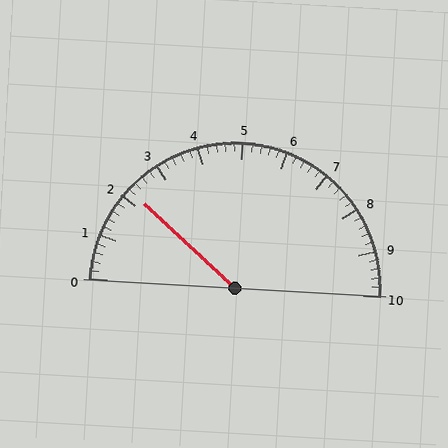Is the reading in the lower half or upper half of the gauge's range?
The reading is in the lower half of the range (0 to 10).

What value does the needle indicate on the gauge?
The needle indicates approximately 2.2.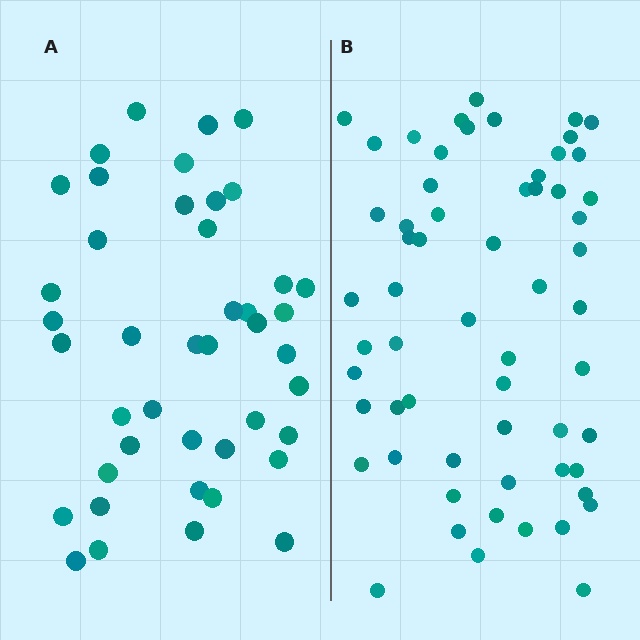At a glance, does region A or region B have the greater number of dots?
Region B (the right region) has more dots.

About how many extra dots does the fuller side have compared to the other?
Region B has approximately 15 more dots than region A.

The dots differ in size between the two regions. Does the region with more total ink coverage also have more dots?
No. Region A has more total ink coverage because its dots are larger, but region B actually contains more individual dots. Total area can be misleading — the number of items is what matters here.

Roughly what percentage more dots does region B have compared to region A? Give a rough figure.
About 40% more.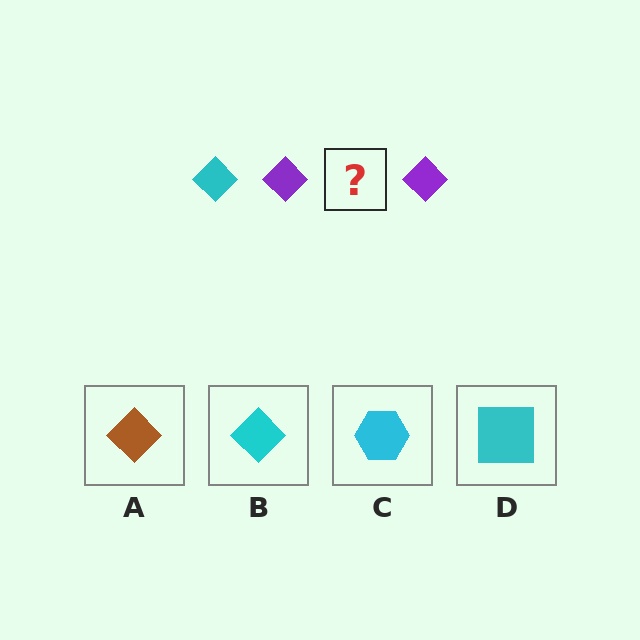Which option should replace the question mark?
Option B.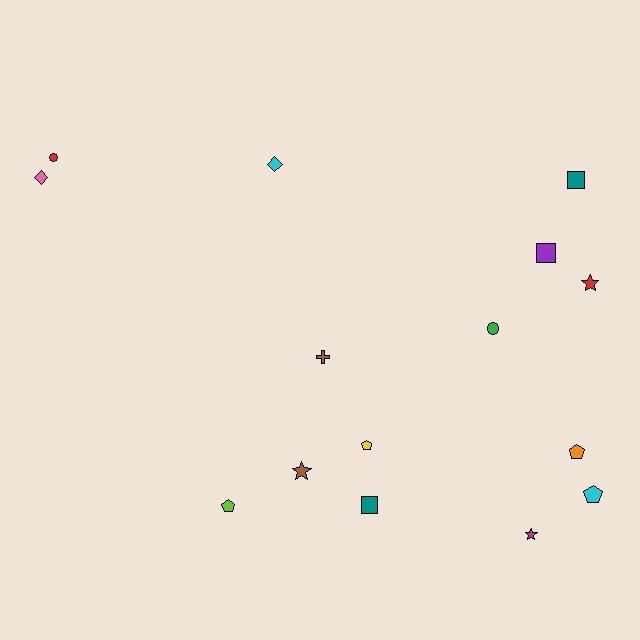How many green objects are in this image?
There is 1 green object.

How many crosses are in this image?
There is 1 cross.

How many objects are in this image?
There are 15 objects.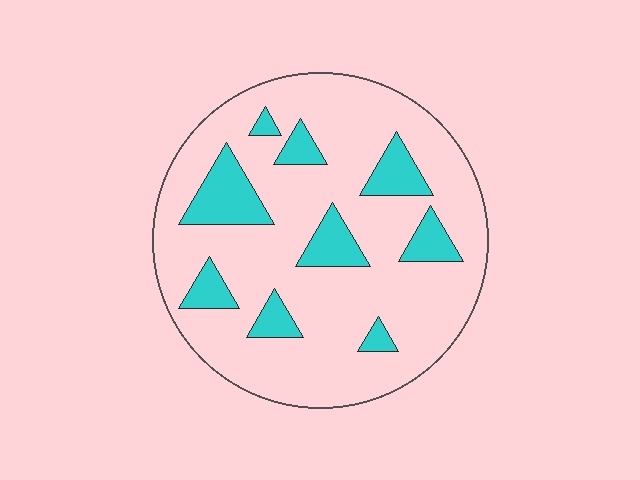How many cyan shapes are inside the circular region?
9.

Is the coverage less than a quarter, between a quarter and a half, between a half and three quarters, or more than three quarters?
Less than a quarter.